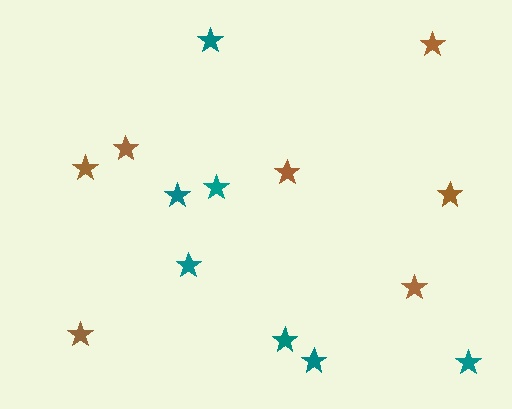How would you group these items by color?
There are 2 groups: one group of brown stars (7) and one group of teal stars (7).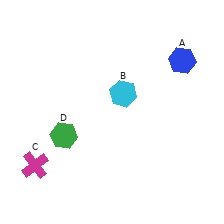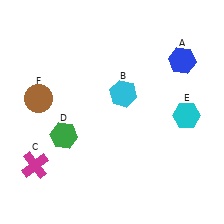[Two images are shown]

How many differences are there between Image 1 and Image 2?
There are 2 differences between the two images.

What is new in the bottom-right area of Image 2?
A cyan hexagon (E) was added in the bottom-right area of Image 2.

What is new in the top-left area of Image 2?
A brown circle (F) was added in the top-left area of Image 2.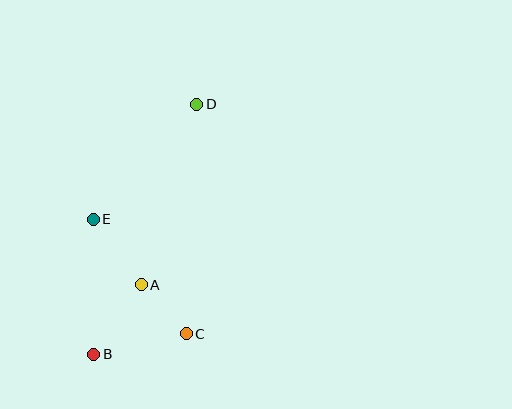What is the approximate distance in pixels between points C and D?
The distance between C and D is approximately 230 pixels.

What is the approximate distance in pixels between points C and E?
The distance between C and E is approximately 147 pixels.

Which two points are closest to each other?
Points A and C are closest to each other.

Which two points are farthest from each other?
Points B and D are farthest from each other.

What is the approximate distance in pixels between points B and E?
The distance between B and E is approximately 135 pixels.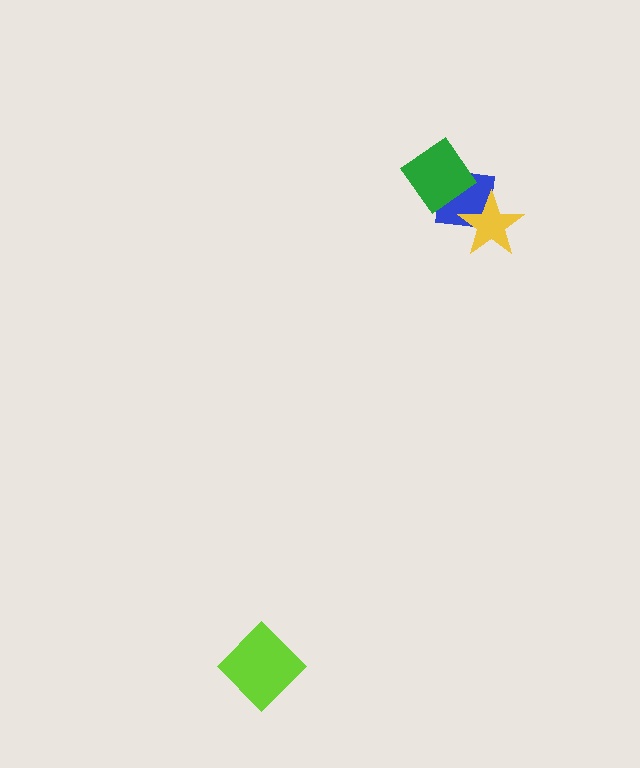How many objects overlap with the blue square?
2 objects overlap with the blue square.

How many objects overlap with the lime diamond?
0 objects overlap with the lime diamond.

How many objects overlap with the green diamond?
1 object overlaps with the green diamond.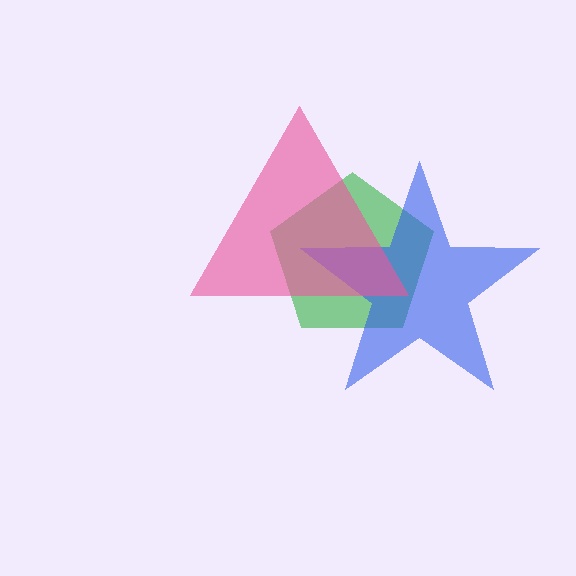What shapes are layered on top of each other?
The layered shapes are: a green pentagon, a blue star, a pink triangle.